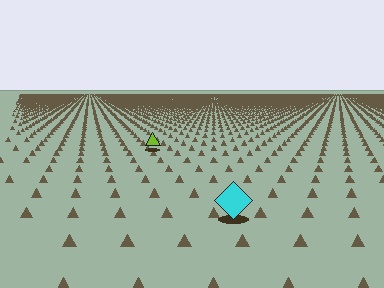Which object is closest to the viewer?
The cyan diamond is closest. The texture marks near it are larger and more spread out.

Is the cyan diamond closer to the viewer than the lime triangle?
Yes. The cyan diamond is closer — you can tell from the texture gradient: the ground texture is coarser near it.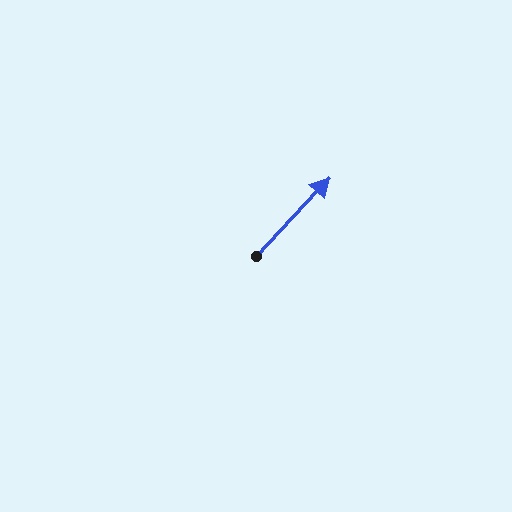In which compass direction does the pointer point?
Northeast.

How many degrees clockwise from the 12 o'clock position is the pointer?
Approximately 43 degrees.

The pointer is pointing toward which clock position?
Roughly 1 o'clock.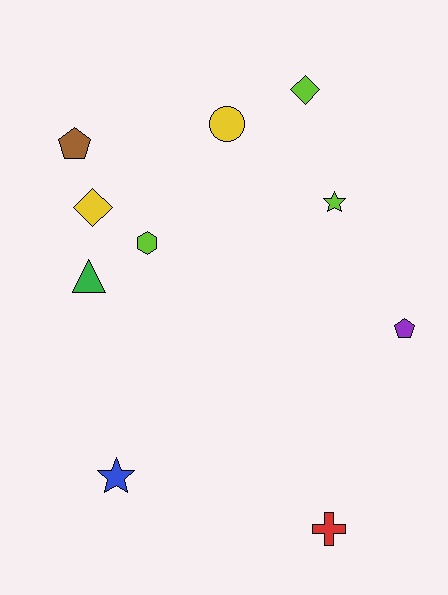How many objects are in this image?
There are 10 objects.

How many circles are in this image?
There is 1 circle.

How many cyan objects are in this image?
There are no cyan objects.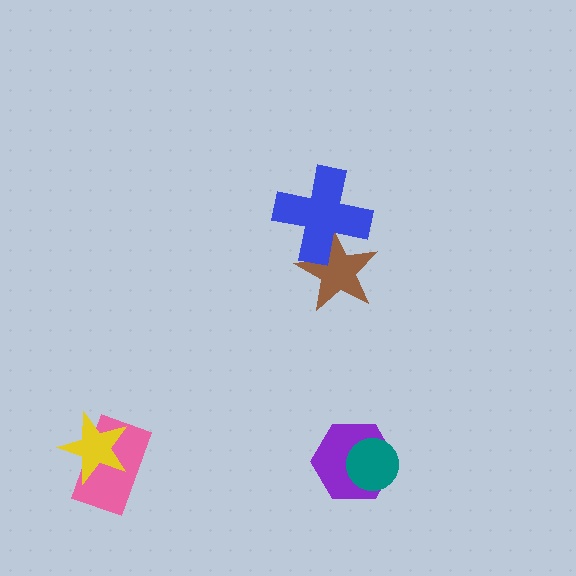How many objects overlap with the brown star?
1 object overlaps with the brown star.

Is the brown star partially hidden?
Yes, it is partially covered by another shape.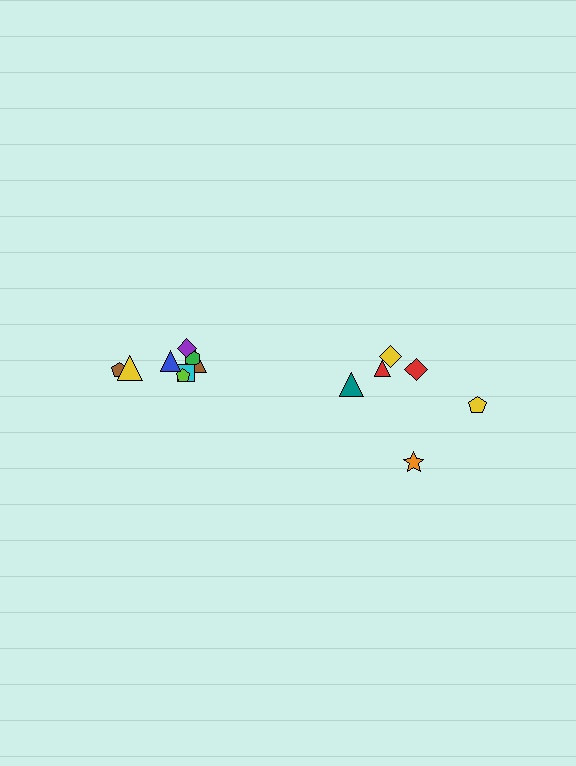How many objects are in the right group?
There are 6 objects.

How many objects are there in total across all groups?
There are 14 objects.